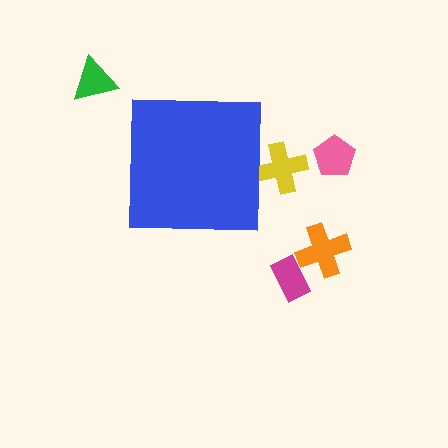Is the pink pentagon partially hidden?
No, the pink pentagon is fully visible.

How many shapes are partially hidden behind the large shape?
1 shape is partially hidden.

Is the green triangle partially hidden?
No, the green triangle is fully visible.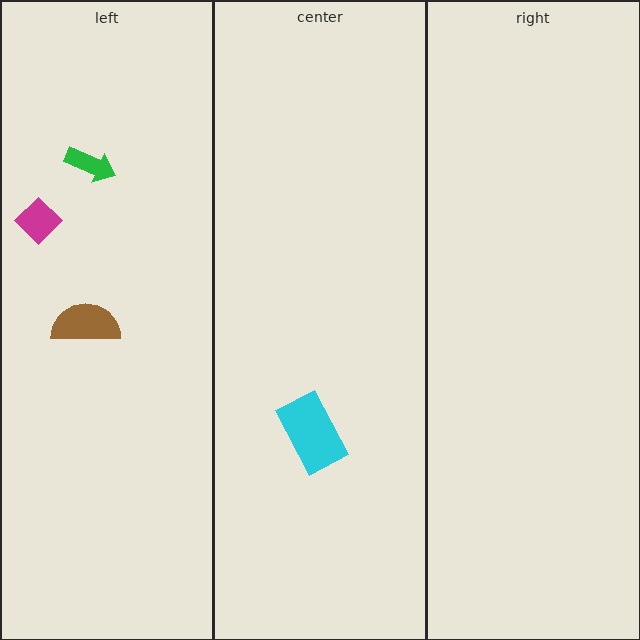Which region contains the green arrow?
The left region.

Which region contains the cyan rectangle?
The center region.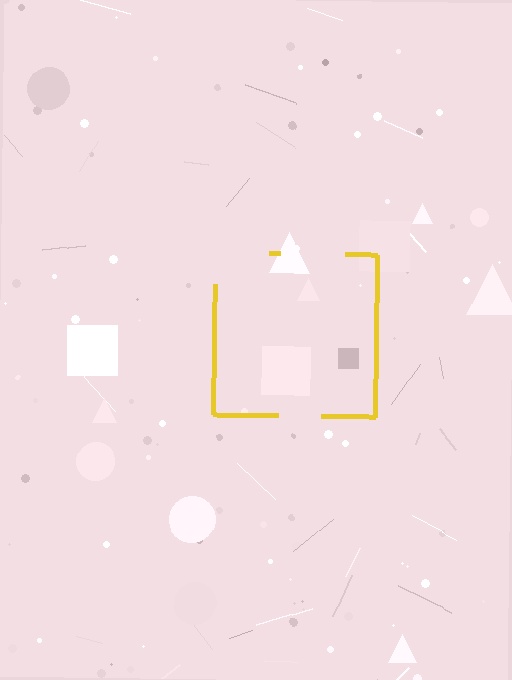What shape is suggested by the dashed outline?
The dashed outline suggests a square.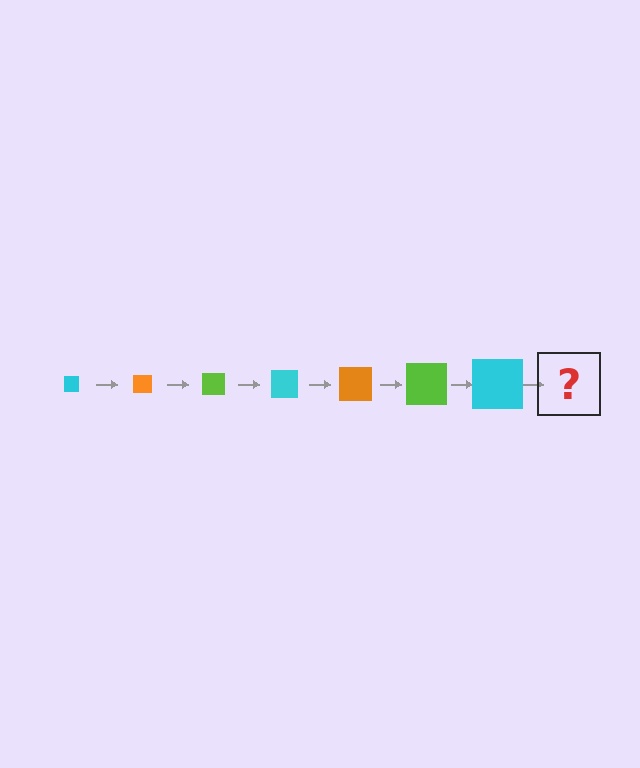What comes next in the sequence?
The next element should be an orange square, larger than the previous one.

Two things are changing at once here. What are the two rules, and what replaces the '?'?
The two rules are that the square grows larger each step and the color cycles through cyan, orange, and lime. The '?' should be an orange square, larger than the previous one.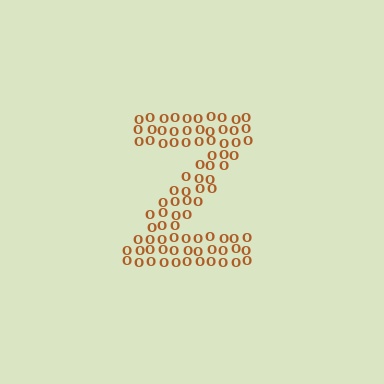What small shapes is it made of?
It is made of small letter O's.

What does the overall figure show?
The overall figure shows the letter Z.